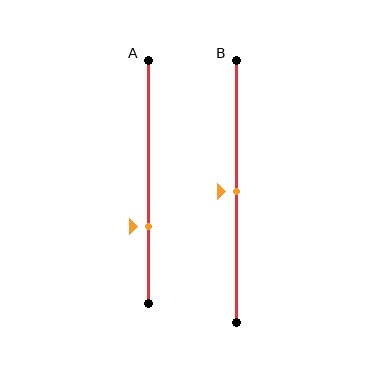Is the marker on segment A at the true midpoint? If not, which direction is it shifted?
No, the marker on segment A is shifted downward by about 18% of the segment length.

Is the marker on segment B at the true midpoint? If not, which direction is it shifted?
Yes, the marker on segment B is at the true midpoint.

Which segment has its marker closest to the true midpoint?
Segment B has its marker closest to the true midpoint.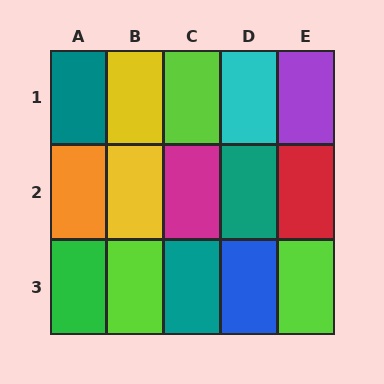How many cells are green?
1 cell is green.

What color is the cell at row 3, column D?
Blue.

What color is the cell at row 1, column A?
Teal.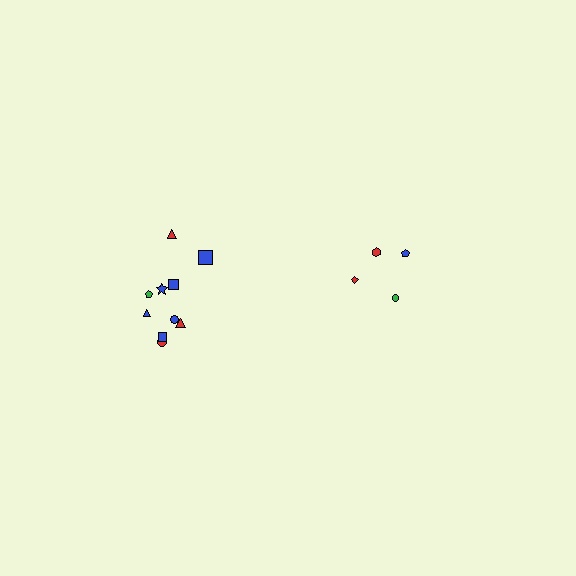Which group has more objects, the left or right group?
The left group.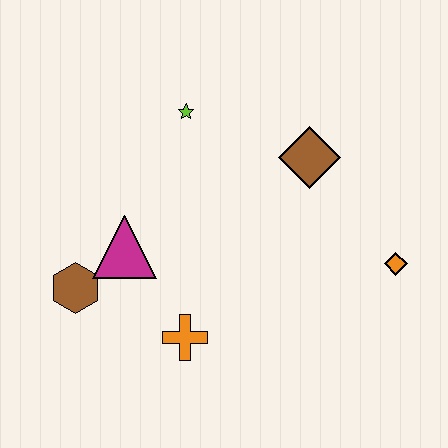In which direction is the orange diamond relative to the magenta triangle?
The orange diamond is to the right of the magenta triangle.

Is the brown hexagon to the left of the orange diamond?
Yes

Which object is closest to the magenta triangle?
The brown hexagon is closest to the magenta triangle.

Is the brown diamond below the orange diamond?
No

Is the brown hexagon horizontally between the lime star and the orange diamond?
No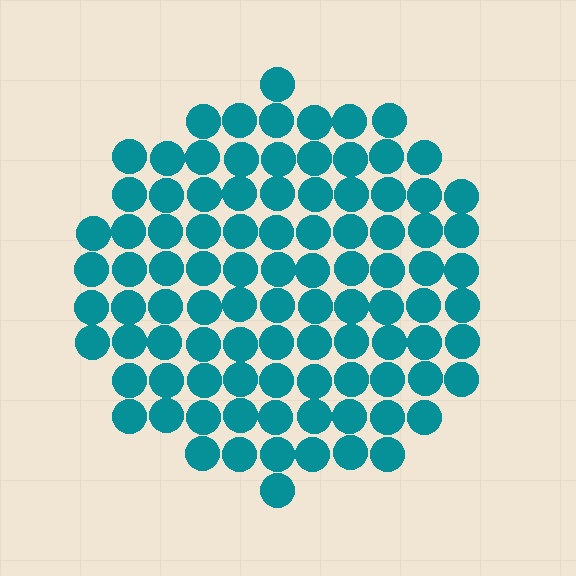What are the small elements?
The small elements are circles.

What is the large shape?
The large shape is a circle.